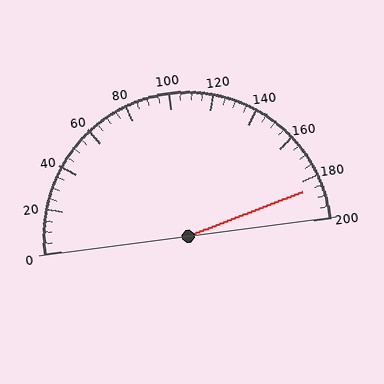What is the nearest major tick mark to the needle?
The nearest major tick mark is 180.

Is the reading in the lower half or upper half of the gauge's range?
The reading is in the upper half of the range (0 to 200).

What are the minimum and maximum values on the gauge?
The gauge ranges from 0 to 200.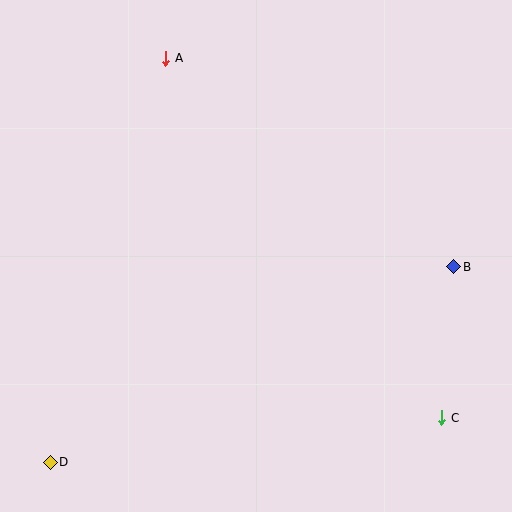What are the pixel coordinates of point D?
Point D is at (50, 462).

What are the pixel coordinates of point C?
Point C is at (442, 418).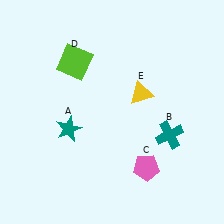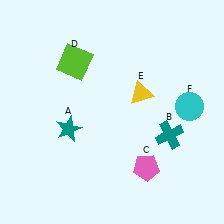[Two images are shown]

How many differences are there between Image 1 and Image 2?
There is 1 difference between the two images.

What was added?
A cyan circle (F) was added in Image 2.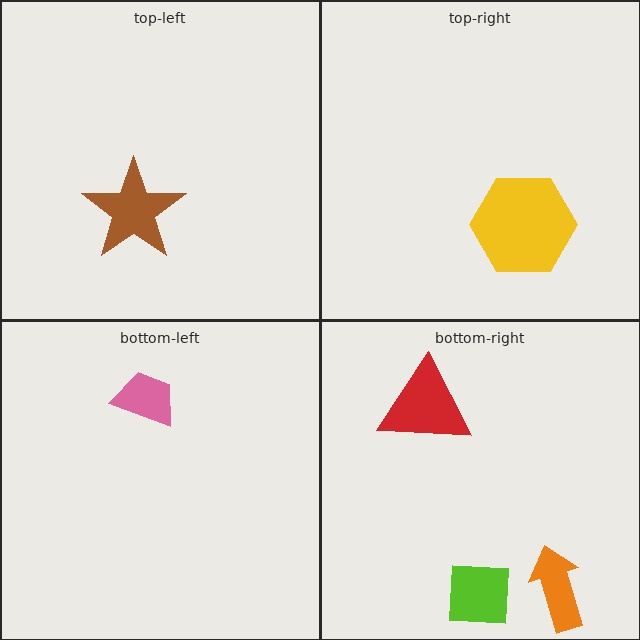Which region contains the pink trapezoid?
The bottom-left region.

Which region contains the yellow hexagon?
The top-right region.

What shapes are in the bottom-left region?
The pink trapezoid.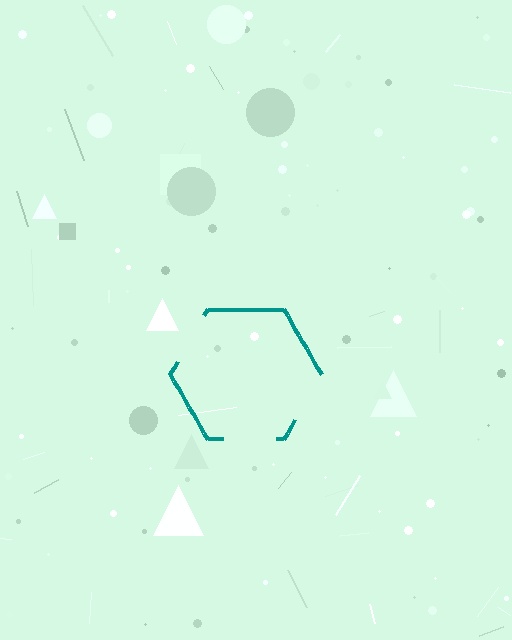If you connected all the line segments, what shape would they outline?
They would outline a hexagon.